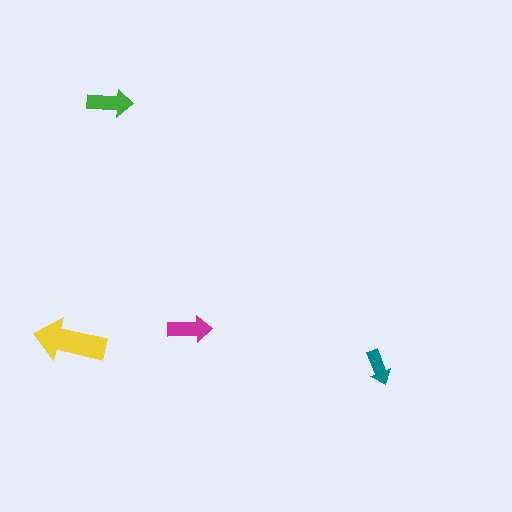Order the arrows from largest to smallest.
the yellow one, the green one, the magenta one, the teal one.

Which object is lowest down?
The teal arrow is bottommost.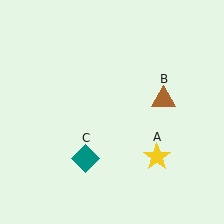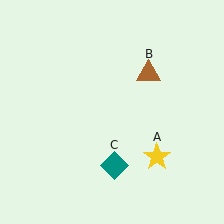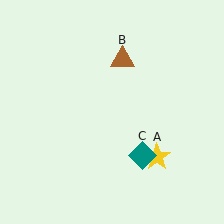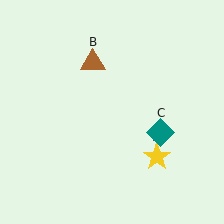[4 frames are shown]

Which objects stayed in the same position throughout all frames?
Yellow star (object A) remained stationary.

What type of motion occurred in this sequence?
The brown triangle (object B), teal diamond (object C) rotated counterclockwise around the center of the scene.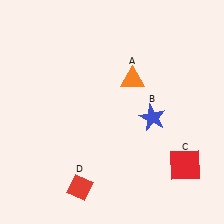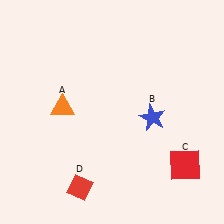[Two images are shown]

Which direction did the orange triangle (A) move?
The orange triangle (A) moved left.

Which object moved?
The orange triangle (A) moved left.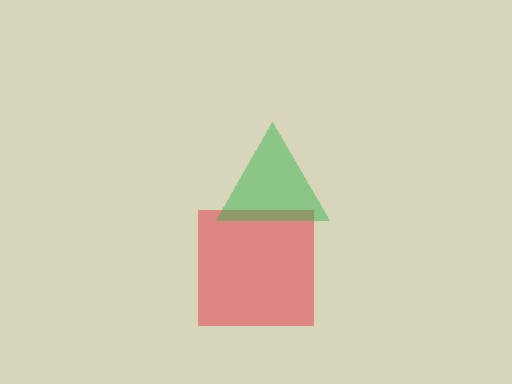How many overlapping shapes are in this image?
There are 2 overlapping shapes in the image.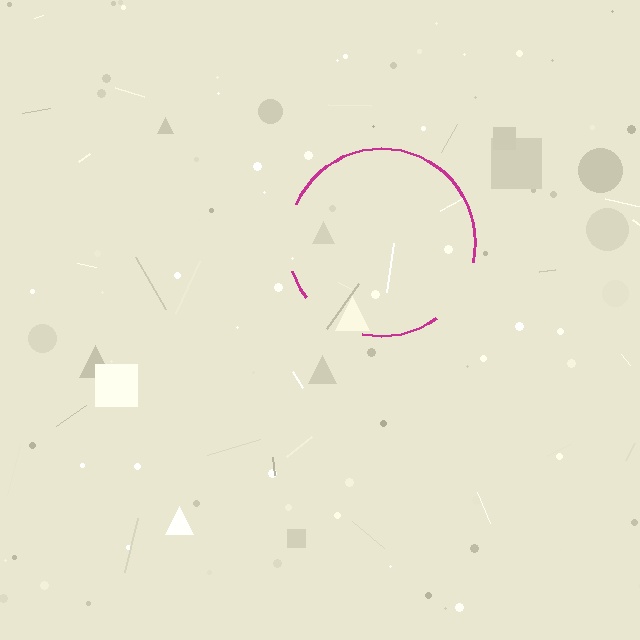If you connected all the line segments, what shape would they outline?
They would outline a circle.